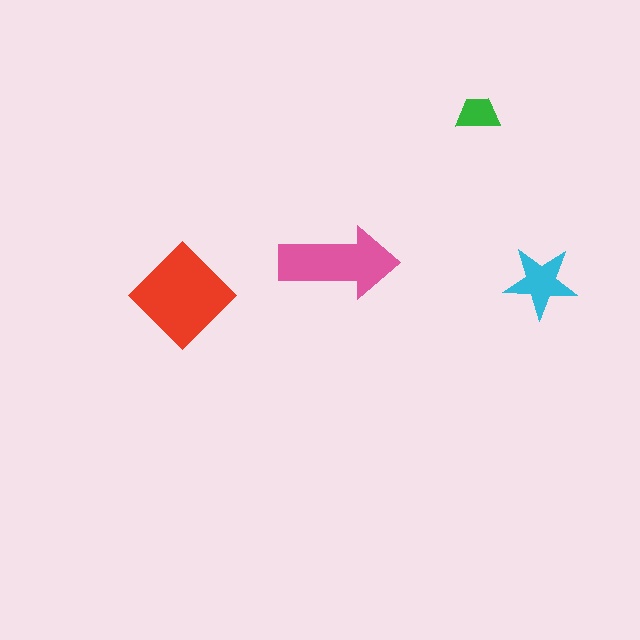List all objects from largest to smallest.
The red diamond, the pink arrow, the cyan star, the green trapezoid.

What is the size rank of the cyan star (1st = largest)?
3rd.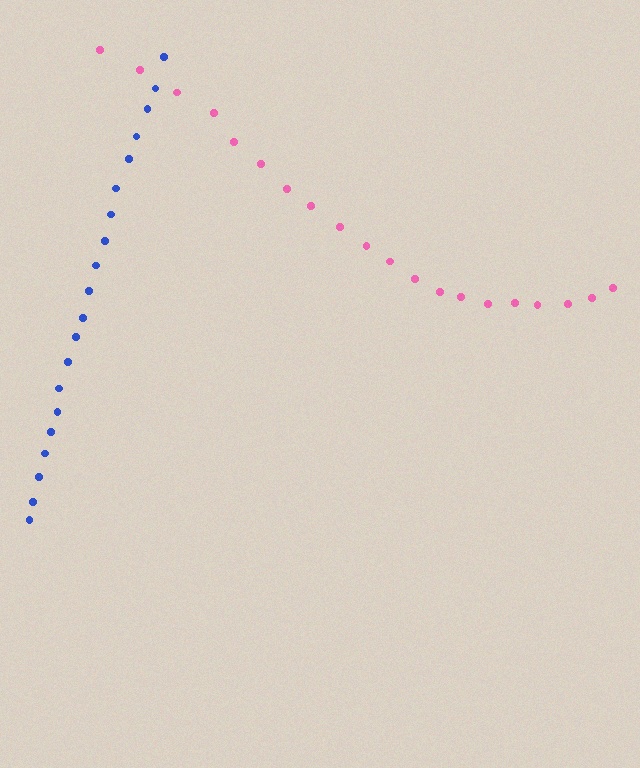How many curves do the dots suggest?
There are 2 distinct paths.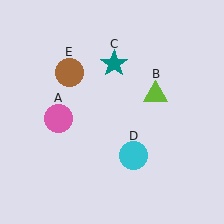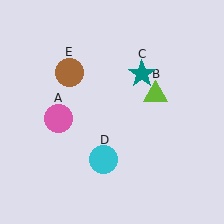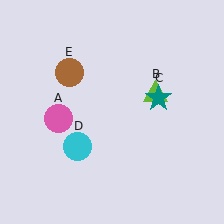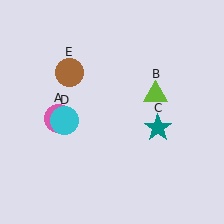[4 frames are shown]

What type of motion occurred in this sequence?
The teal star (object C), cyan circle (object D) rotated clockwise around the center of the scene.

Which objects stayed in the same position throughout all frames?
Pink circle (object A) and lime triangle (object B) and brown circle (object E) remained stationary.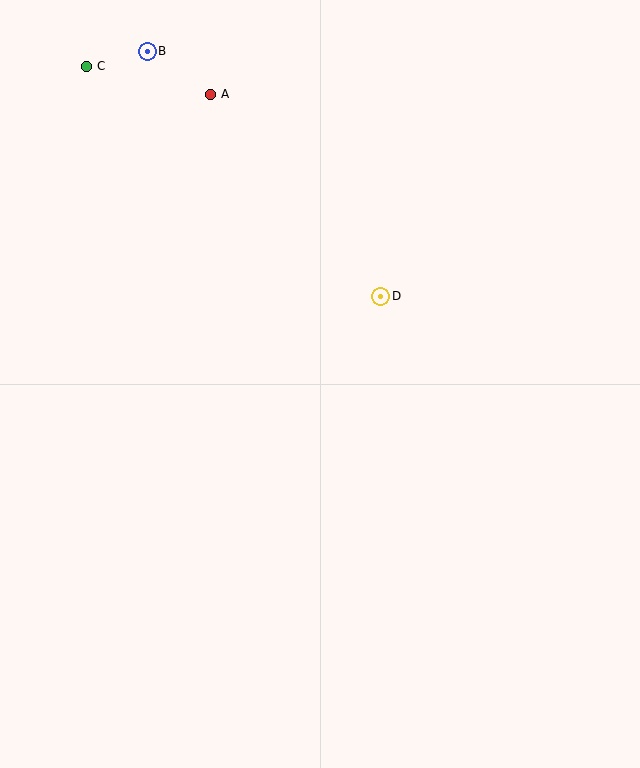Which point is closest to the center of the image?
Point D at (381, 296) is closest to the center.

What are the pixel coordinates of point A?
Point A is at (210, 94).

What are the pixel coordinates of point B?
Point B is at (147, 51).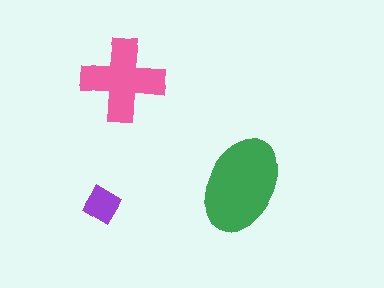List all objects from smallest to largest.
The purple diamond, the pink cross, the green ellipse.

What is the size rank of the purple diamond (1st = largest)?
3rd.